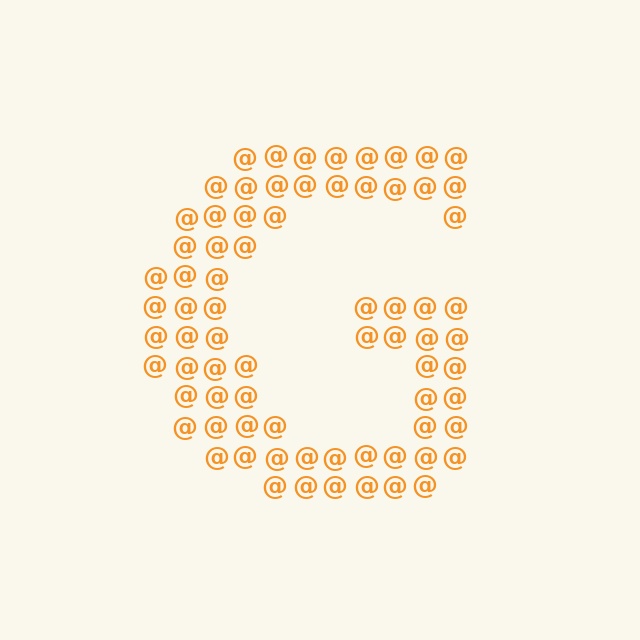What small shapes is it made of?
It is made of small at signs.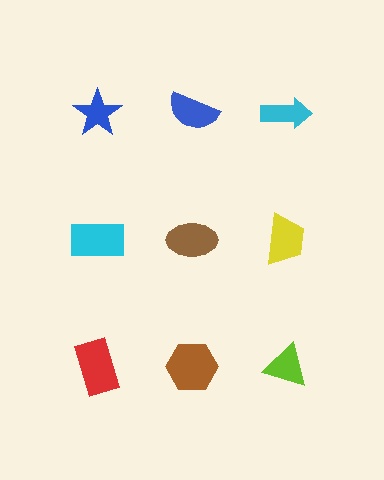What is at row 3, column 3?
A lime triangle.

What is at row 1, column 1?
A blue star.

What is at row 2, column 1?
A cyan rectangle.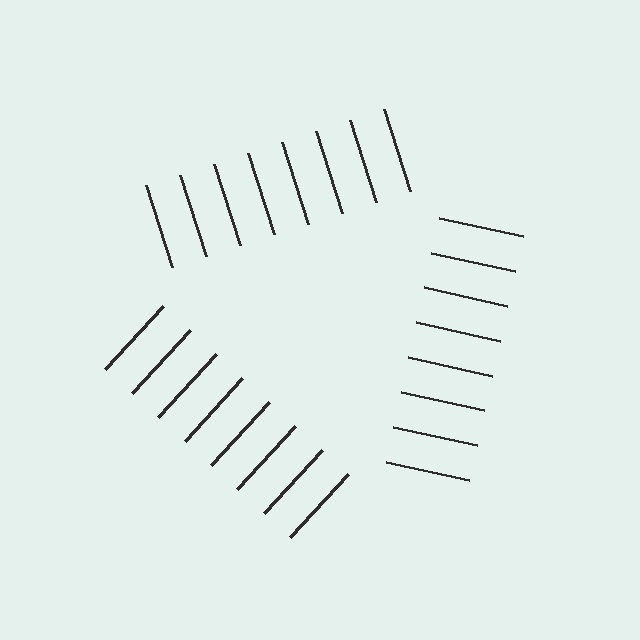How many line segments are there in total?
24 — 8 along each of the 3 edges.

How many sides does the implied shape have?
3 sides — the line-ends trace a triangle.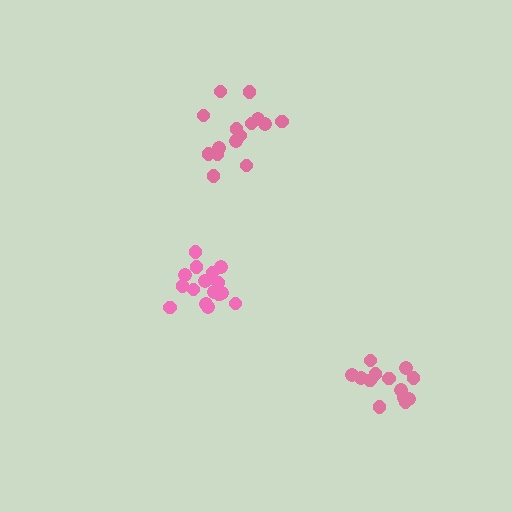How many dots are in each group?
Group 1: 16 dots, Group 2: 13 dots, Group 3: 15 dots (44 total).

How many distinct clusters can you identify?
There are 3 distinct clusters.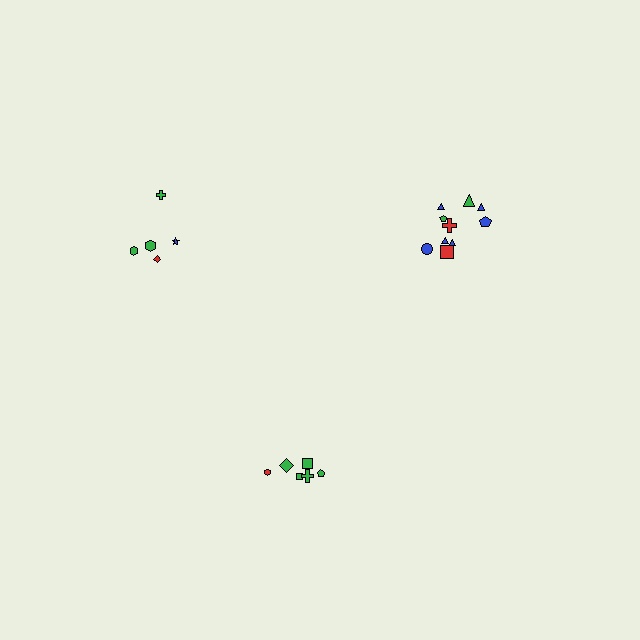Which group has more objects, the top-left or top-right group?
The top-right group.